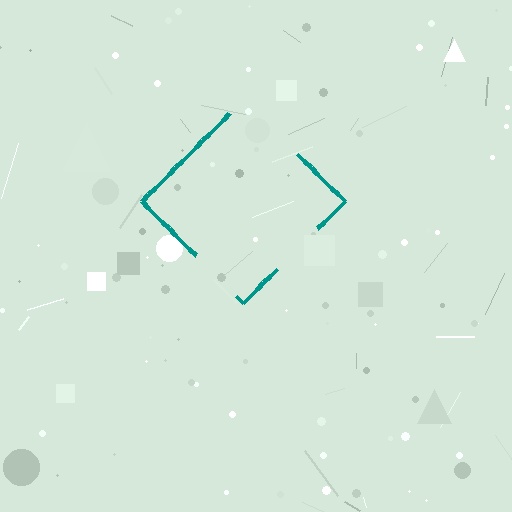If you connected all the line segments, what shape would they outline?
They would outline a diamond.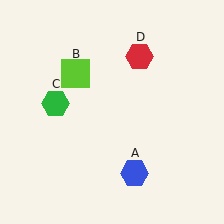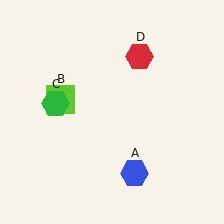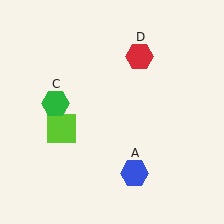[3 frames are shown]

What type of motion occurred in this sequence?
The lime square (object B) rotated counterclockwise around the center of the scene.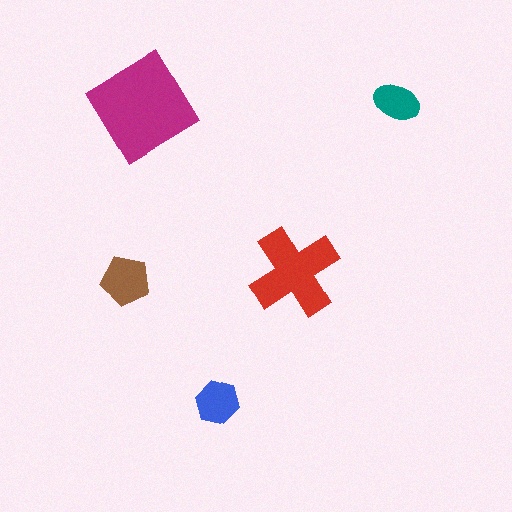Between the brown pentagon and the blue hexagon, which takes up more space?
The brown pentagon.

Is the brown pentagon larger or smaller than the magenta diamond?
Smaller.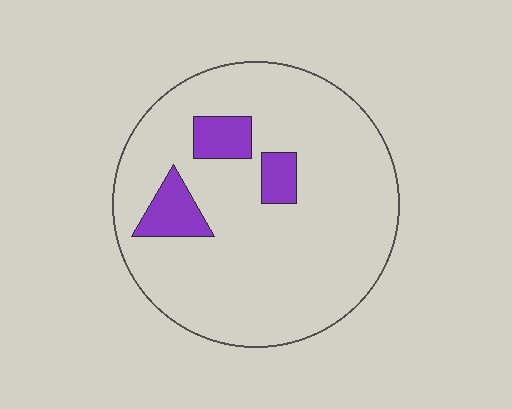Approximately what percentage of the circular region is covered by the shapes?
Approximately 10%.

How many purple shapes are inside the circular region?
3.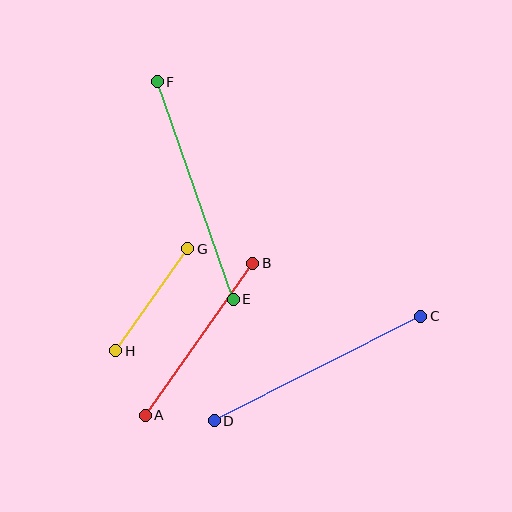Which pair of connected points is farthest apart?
Points C and D are farthest apart.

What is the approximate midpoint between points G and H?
The midpoint is at approximately (152, 300) pixels.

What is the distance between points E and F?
The distance is approximately 231 pixels.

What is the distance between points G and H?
The distance is approximately 125 pixels.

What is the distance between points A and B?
The distance is approximately 186 pixels.